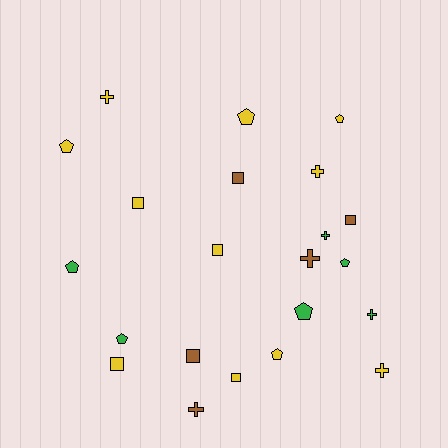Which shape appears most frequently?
Pentagon, with 8 objects.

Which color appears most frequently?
Yellow, with 11 objects.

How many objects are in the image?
There are 22 objects.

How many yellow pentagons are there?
There are 4 yellow pentagons.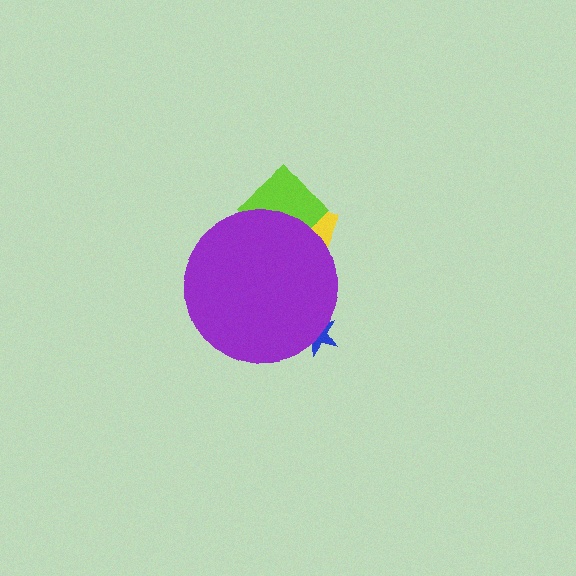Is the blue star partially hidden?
Yes, the blue star is partially hidden behind the purple circle.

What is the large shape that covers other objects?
A purple circle.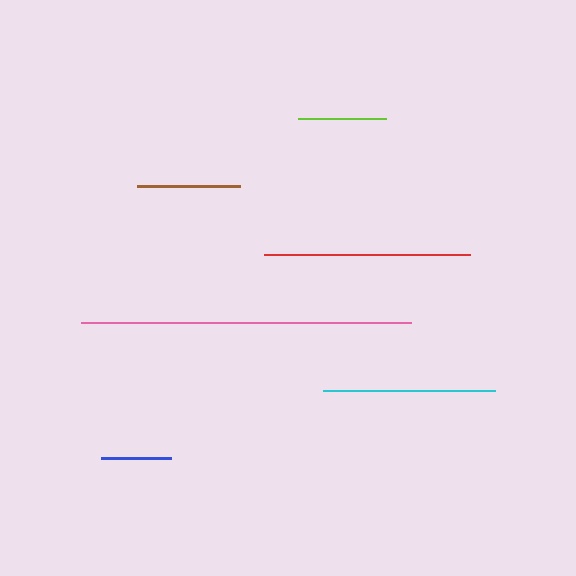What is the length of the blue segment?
The blue segment is approximately 70 pixels long.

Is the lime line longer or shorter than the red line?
The red line is longer than the lime line.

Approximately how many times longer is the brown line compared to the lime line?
The brown line is approximately 1.2 times the length of the lime line.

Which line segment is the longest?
The pink line is the longest at approximately 330 pixels.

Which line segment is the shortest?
The blue line is the shortest at approximately 70 pixels.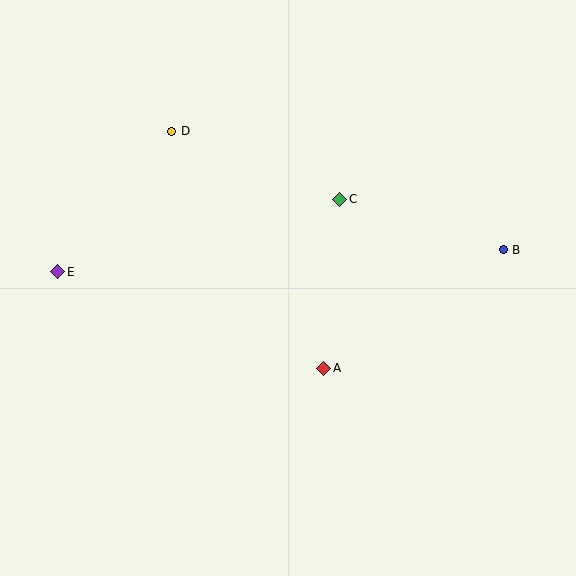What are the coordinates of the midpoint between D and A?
The midpoint between D and A is at (248, 250).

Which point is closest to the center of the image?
Point A at (324, 369) is closest to the center.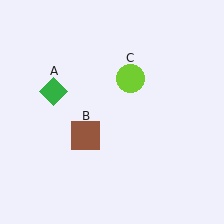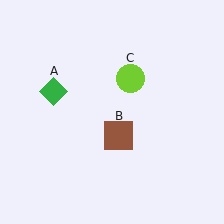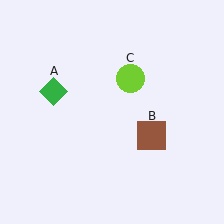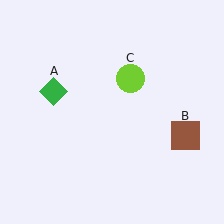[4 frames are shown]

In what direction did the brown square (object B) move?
The brown square (object B) moved right.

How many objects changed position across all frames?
1 object changed position: brown square (object B).